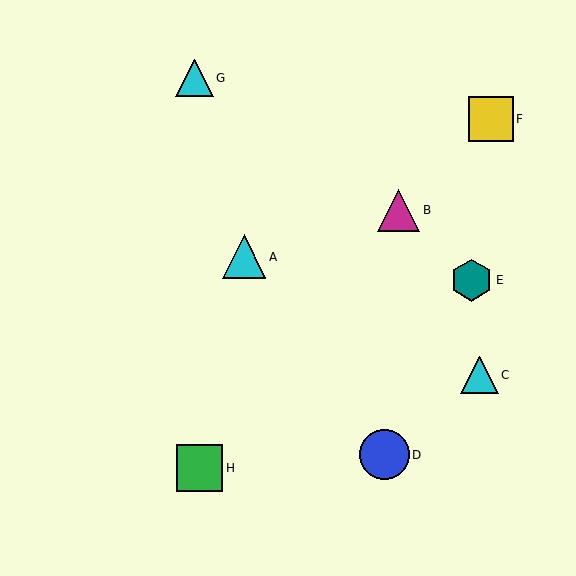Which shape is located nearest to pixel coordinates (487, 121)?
The yellow square (labeled F) at (491, 119) is nearest to that location.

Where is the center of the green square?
The center of the green square is at (200, 468).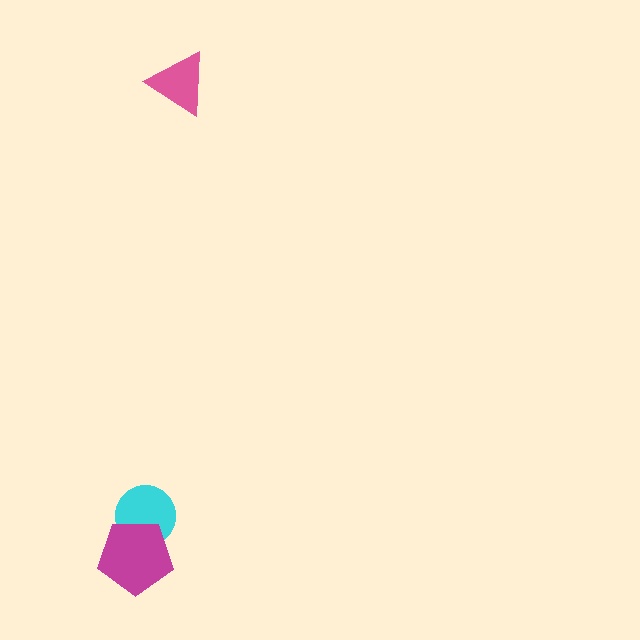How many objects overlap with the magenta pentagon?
1 object overlaps with the magenta pentagon.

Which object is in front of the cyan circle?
The magenta pentagon is in front of the cyan circle.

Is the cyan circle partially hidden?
Yes, it is partially covered by another shape.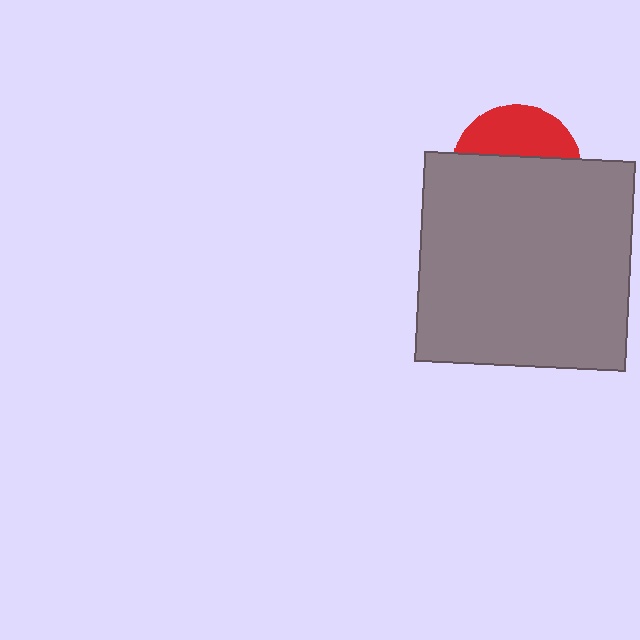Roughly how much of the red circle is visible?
A small part of it is visible (roughly 36%).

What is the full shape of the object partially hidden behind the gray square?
The partially hidden object is a red circle.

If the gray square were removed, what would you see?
You would see the complete red circle.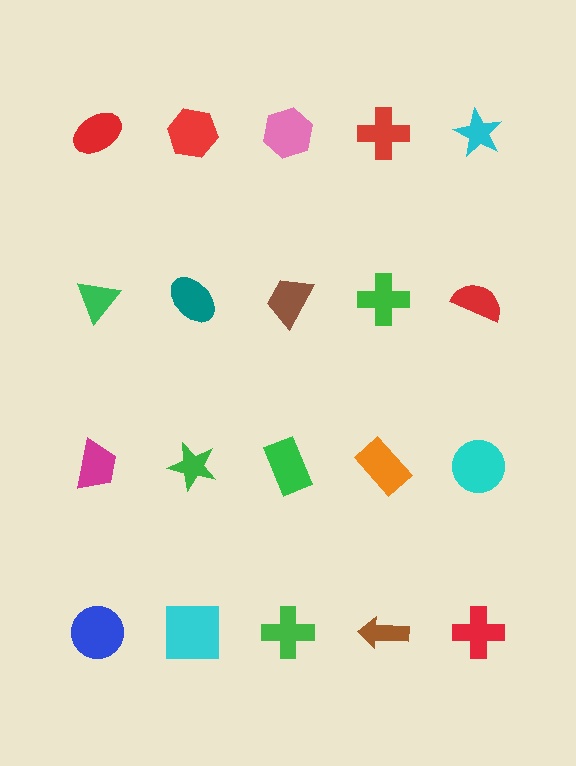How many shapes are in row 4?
5 shapes.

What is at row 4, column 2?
A cyan square.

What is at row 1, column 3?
A pink hexagon.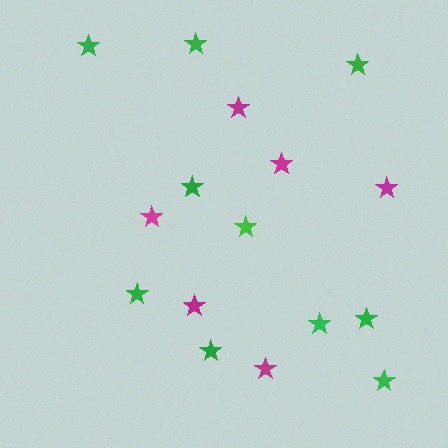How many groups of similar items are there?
There are 2 groups: one group of magenta stars (6) and one group of green stars (10).